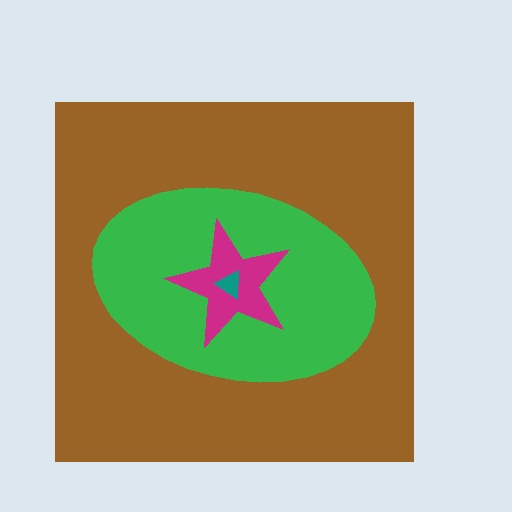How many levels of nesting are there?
4.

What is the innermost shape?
The teal triangle.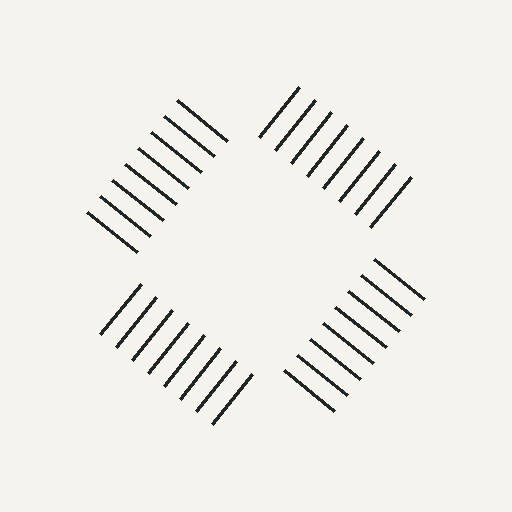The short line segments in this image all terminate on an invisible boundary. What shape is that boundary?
An illusory square — the line segments terminate on its edges but no continuous stroke is drawn.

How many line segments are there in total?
32 — 8 along each of the 4 edges.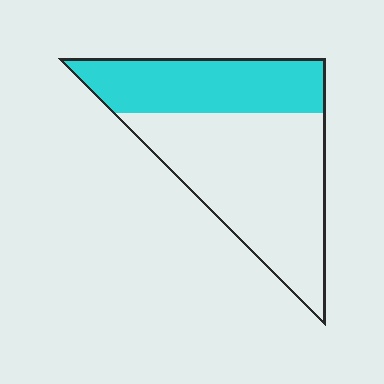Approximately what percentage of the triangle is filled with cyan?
Approximately 35%.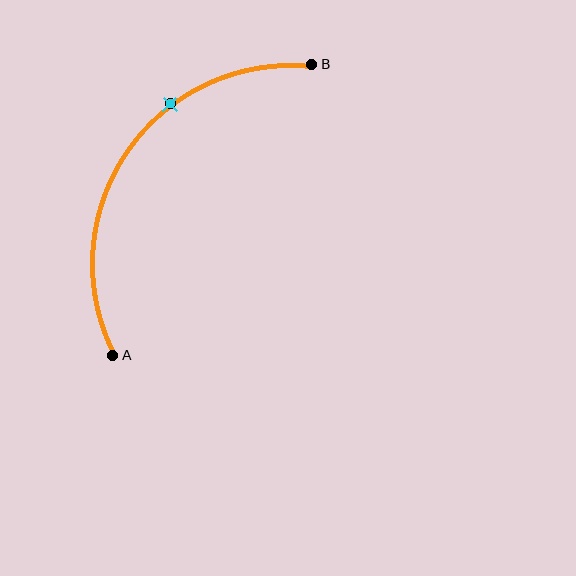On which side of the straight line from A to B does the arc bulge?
The arc bulges above and to the left of the straight line connecting A and B.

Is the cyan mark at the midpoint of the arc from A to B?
No. The cyan mark lies on the arc but is closer to endpoint B. The arc midpoint would be at the point on the curve equidistant along the arc from both A and B.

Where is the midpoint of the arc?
The arc midpoint is the point on the curve farthest from the straight line joining A and B. It sits above and to the left of that line.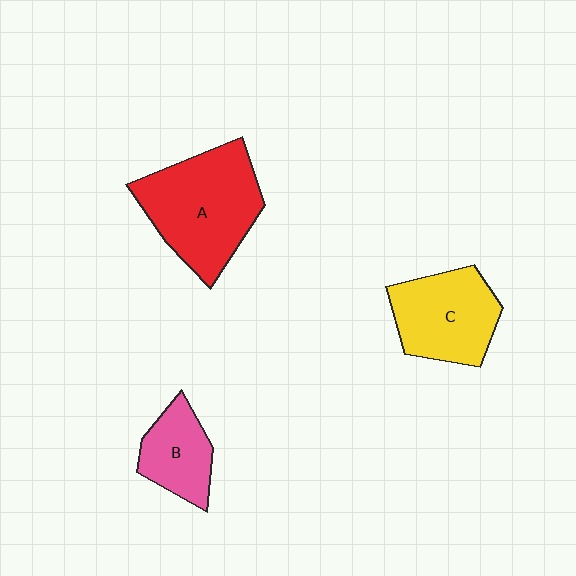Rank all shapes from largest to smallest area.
From largest to smallest: A (red), C (yellow), B (pink).